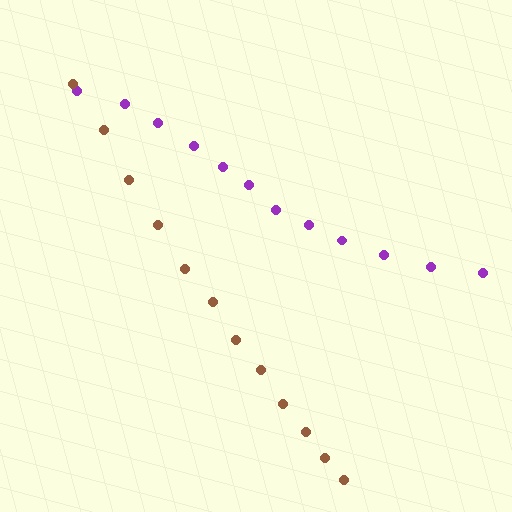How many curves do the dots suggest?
There are 2 distinct paths.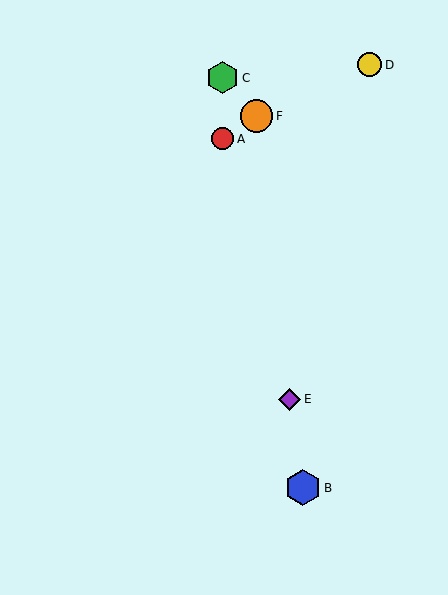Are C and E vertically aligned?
No, C is at x≈223 and E is at x≈289.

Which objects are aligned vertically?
Objects A, C are aligned vertically.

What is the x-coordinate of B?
Object B is at x≈303.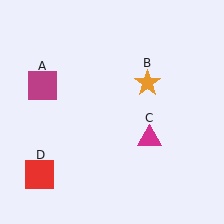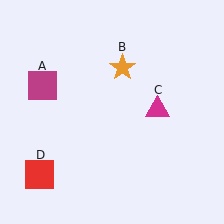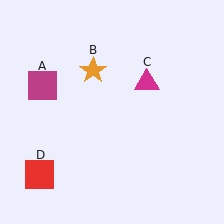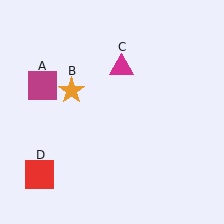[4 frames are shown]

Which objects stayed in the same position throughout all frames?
Magenta square (object A) and red square (object D) remained stationary.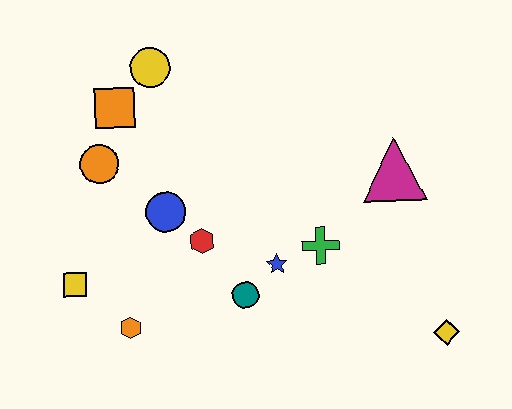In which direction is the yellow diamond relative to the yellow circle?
The yellow diamond is to the right of the yellow circle.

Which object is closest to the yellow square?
The orange hexagon is closest to the yellow square.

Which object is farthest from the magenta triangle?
The yellow square is farthest from the magenta triangle.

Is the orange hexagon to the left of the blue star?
Yes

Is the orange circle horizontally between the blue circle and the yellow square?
Yes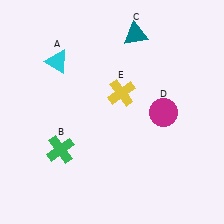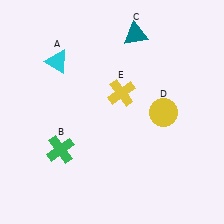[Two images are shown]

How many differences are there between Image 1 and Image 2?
There is 1 difference between the two images.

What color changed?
The circle (D) changed from magenta in Image 1 to yellow in Image 2.